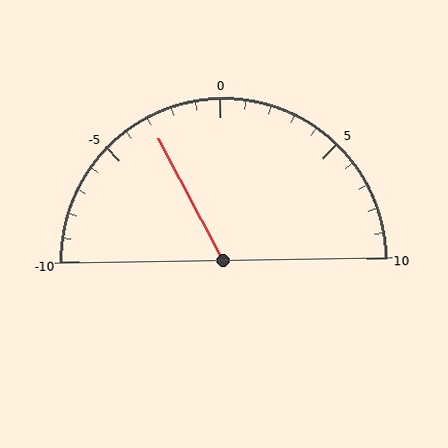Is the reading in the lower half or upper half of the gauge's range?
The reading is in the lower half of the range (-10 to 10).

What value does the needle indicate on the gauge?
The needle indicates approximately -3.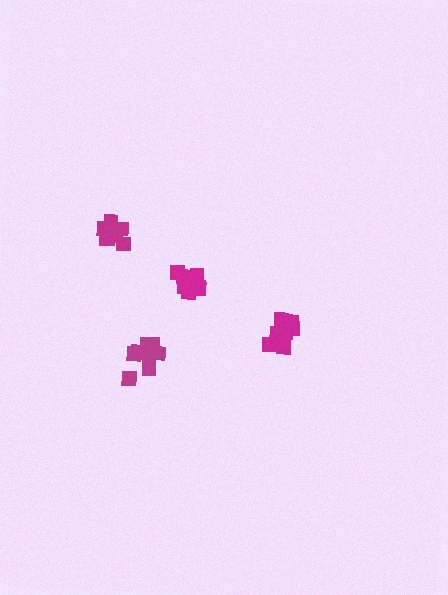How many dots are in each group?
Group 1: 8 dots, Group 2: 10 dots, Group 3: 8 dots, Group 4: 9 dots (35 total).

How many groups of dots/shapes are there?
There are 4 groups.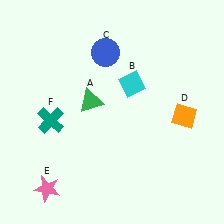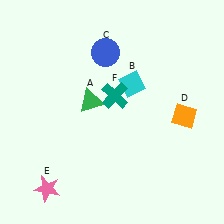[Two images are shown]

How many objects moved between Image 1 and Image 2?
1 object moved between the two images.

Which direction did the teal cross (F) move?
The teal cross (F) moved right.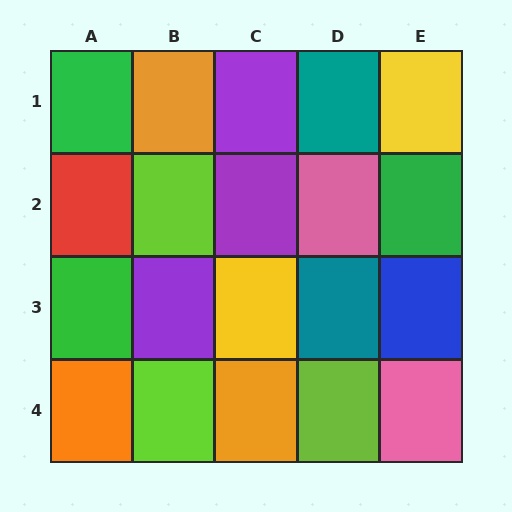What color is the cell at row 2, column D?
Pink.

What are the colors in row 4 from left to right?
Orange, lime, orange, lime, pink.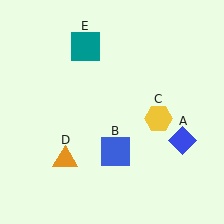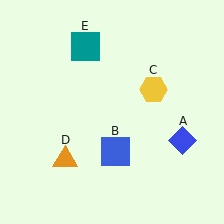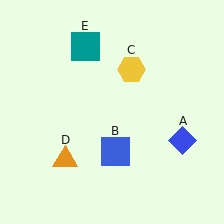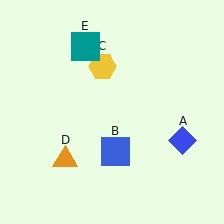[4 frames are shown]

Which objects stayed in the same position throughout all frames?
Blue diamond (object A) and blue square (object B) and orange triangle (object D) and teal square (object E) remained stationary.